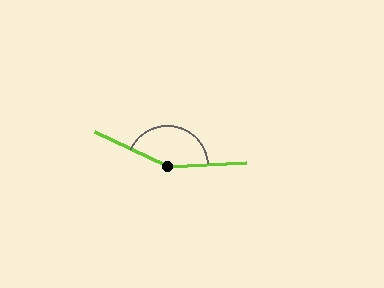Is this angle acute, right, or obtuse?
It is obtuse.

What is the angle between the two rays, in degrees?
Approximately 152 degrees.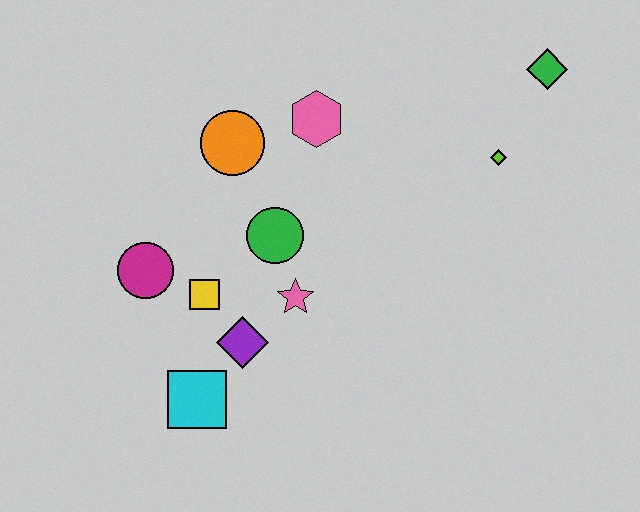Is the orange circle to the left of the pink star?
Yes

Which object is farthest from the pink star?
The green diamond is farthest from the pink star.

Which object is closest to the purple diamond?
The yellow square is closest to the purple diamond.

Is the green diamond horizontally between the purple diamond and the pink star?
No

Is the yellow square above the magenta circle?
No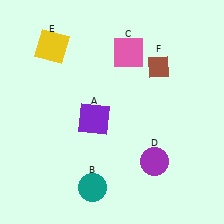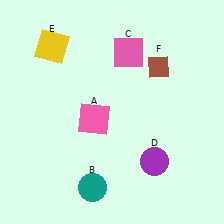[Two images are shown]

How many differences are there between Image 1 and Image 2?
There is 1 difference between the two images.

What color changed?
The square (A) changed from purple in Image 1 to pink in Image 2.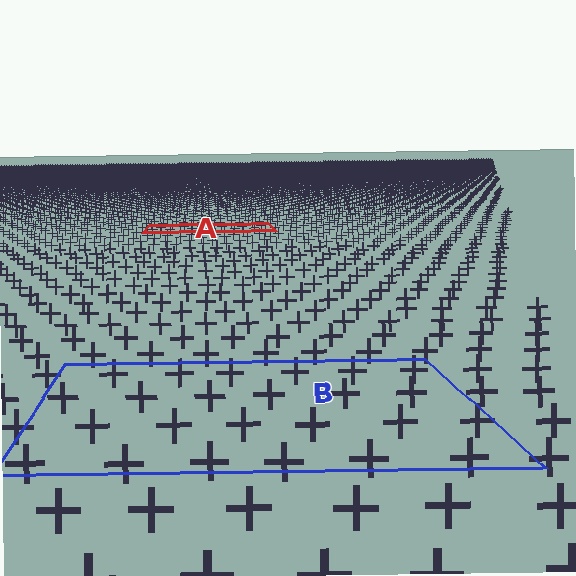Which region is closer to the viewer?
Region B is closer. The texture elements there are larger and more spread out.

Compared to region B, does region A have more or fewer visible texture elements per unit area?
Region A has more texture elements per unit area — they are packed more densely because it is farther away.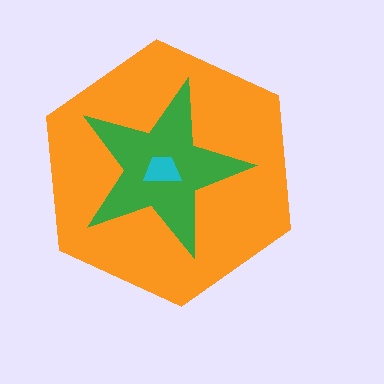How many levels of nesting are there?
3.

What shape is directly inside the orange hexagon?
The green star.